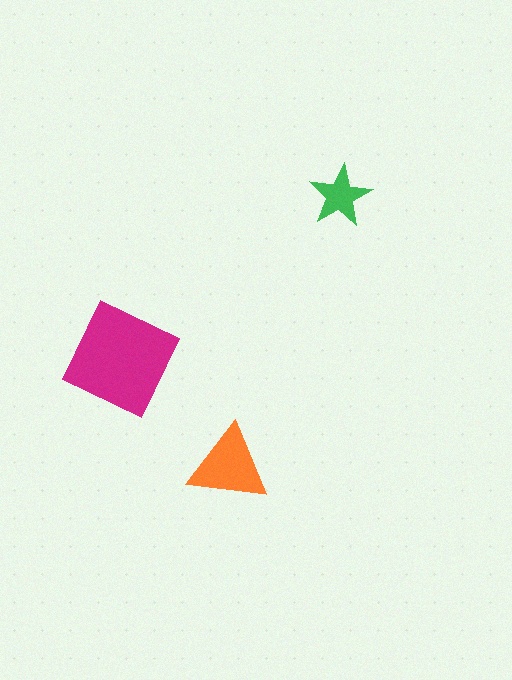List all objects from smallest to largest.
The green star, the orange triangle, the magenta square.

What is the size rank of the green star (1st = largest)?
3rd.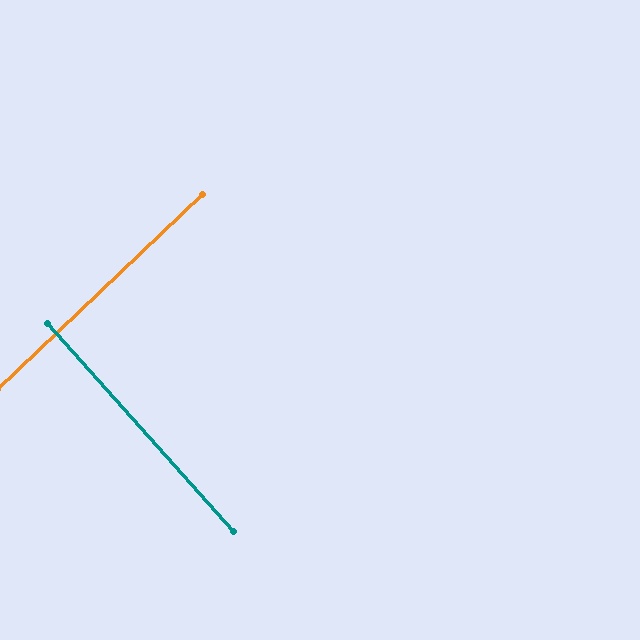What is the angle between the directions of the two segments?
Approximately 88 degrees.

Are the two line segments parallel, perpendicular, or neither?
Perpendicular — they meet at approximately 88°.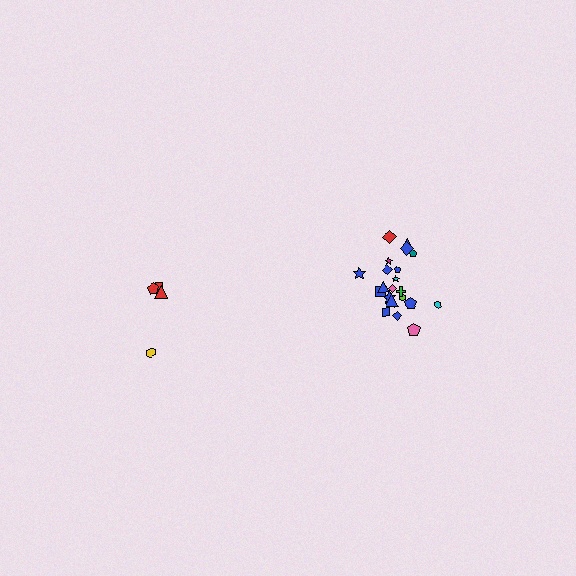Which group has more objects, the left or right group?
The right group.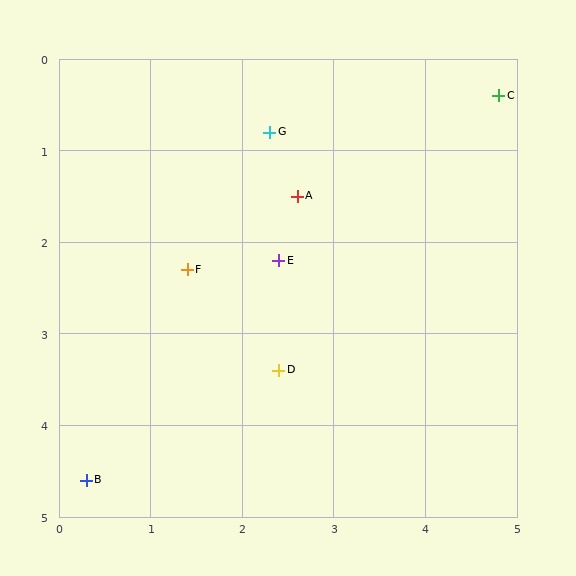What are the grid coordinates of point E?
Point E is at approximately (2.4, 2.2).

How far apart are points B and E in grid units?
Points B and E are about 3.2 grid units apart.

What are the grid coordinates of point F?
Point F is at approximately (1.4, 2.3).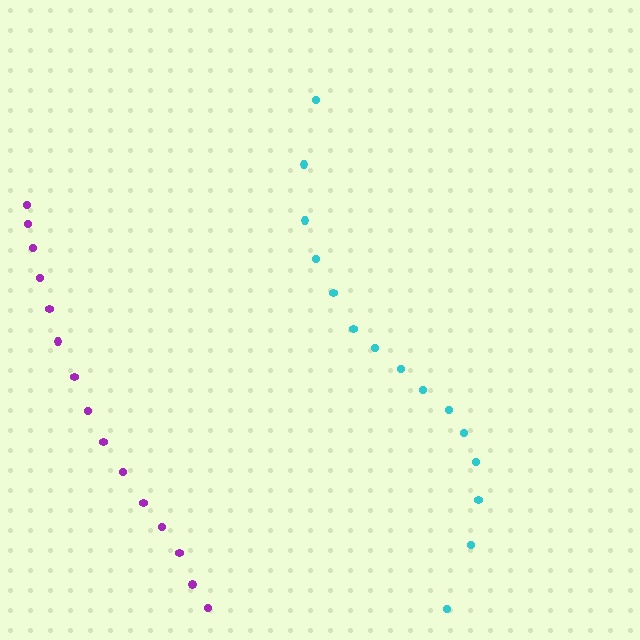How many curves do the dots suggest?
There are 2 distinct paths.